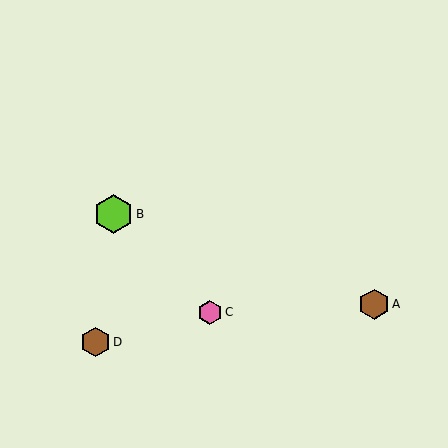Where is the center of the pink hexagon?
The center of the pink hexagon is at (210, 312).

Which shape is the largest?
The lime hexagon (labeled B) is the largest.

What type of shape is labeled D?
Shape D is a brown hexagon.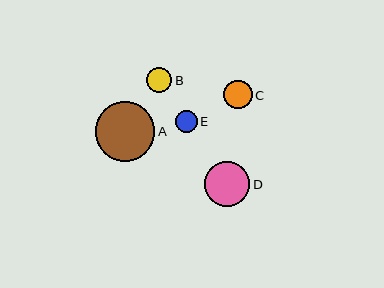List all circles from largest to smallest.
From largest to smallest: A, D, C, B, E.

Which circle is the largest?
Circle A is the largest with a size of approximately 60 pixels.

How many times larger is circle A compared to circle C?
Circle A is approximately 2.1 times the size of circle C.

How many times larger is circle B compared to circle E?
Circle B is approximately 1.1 times the size of circle E.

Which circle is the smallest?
Circle E is the smallest with a size of approximately 22 pixels.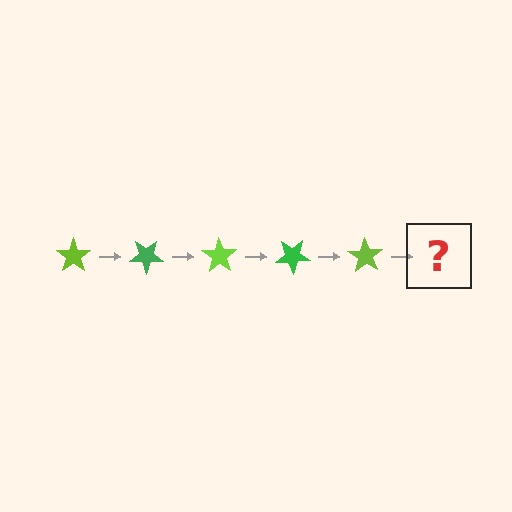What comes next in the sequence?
The next element should be a green star, rotated 175 degrees from the start.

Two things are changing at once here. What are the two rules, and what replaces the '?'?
The two rules are that it rotates 35 degrees each step and the color cycles through lime and green. The '?' should be a green star, rotated 175 degrees from the start.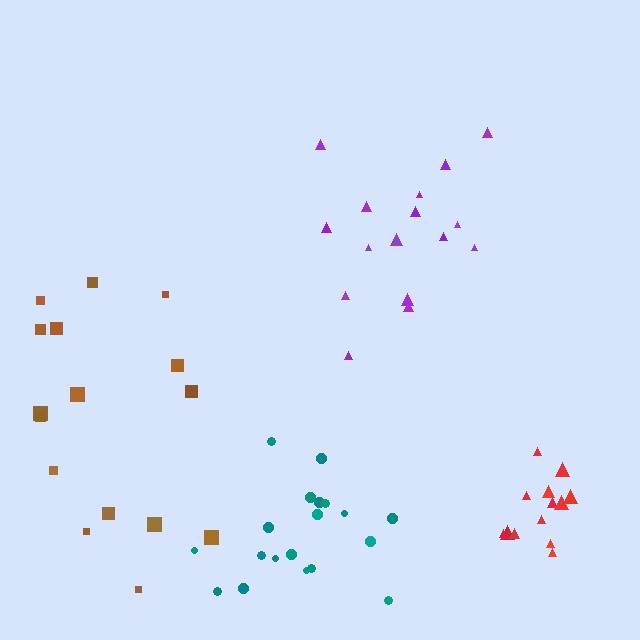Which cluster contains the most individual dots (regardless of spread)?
Teal (19).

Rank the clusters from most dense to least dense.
red, teal, purple, brown.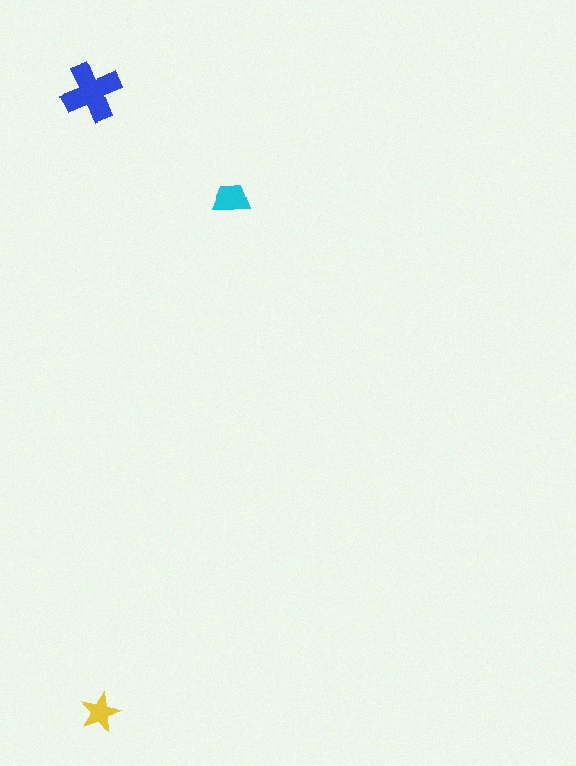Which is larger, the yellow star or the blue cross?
The blue cross.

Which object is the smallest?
The yellow star.